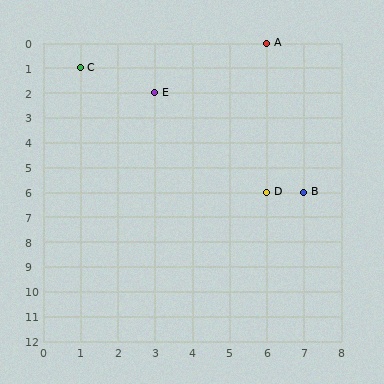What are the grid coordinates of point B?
Point B is at grid coordinates (7, 6).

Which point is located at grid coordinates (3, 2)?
Point E is at (3, 2).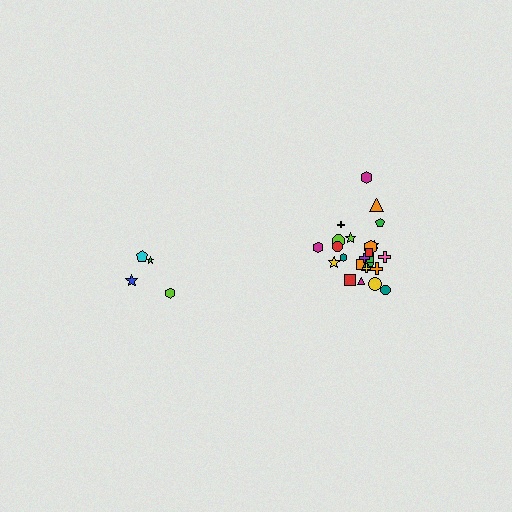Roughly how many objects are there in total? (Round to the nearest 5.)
Roughly 30 objects in total.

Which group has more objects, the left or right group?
The right group.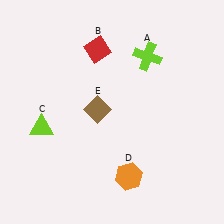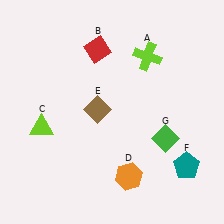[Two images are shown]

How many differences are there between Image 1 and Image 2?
There are 2 differences between the two images.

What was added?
A teal pentagon (F), a green diamond (G) were added in Image 2.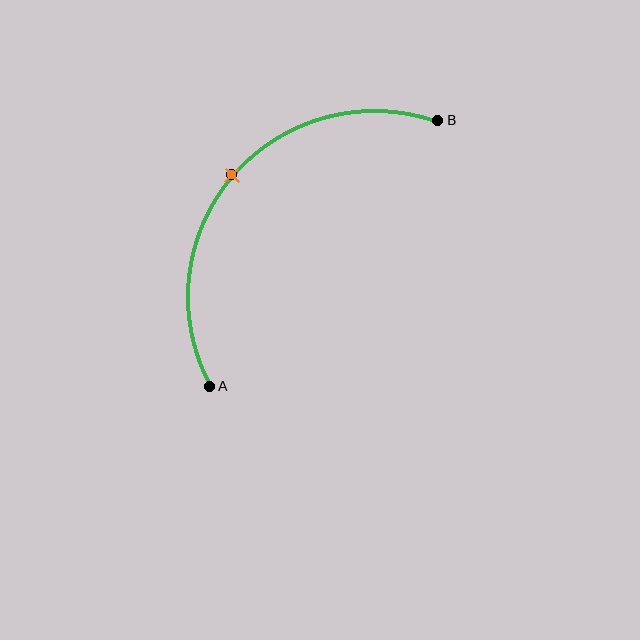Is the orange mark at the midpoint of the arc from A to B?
Yes. The orange mark lies on the arc at equal arc-length from both A and B — it is the arc midpoint.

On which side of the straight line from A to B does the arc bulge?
The arc bulges above and to the left of the straight line connecting A and B.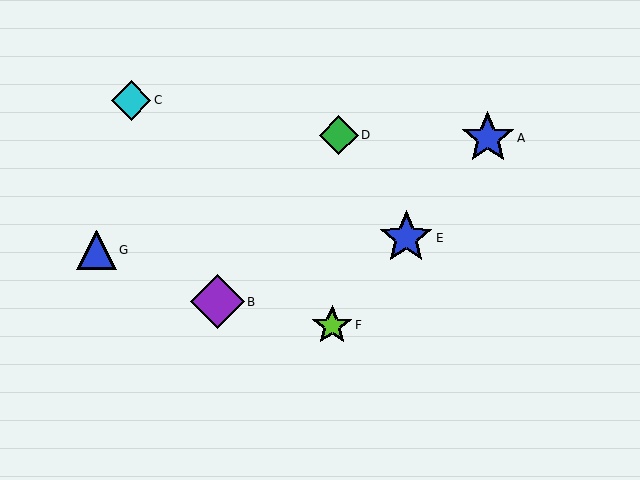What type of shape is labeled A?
Shape A is a blue star.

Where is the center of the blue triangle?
The center of the blue triangle is at (96, 250).